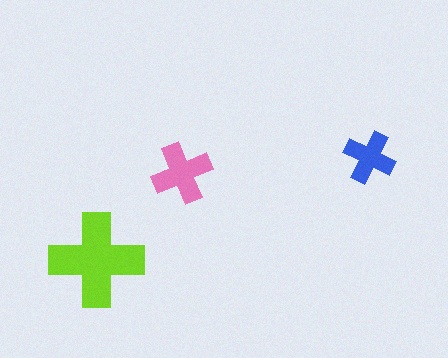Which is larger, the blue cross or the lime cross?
The lime one.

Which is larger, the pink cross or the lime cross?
The lime one.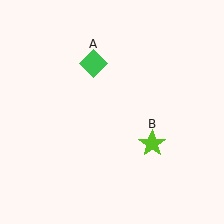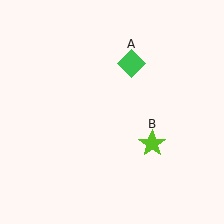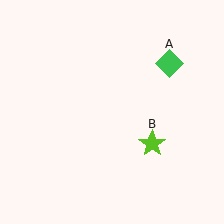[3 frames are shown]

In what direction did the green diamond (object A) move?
The green diamond (object A) moved right.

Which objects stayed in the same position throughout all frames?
Lime star (object B) remained stationary.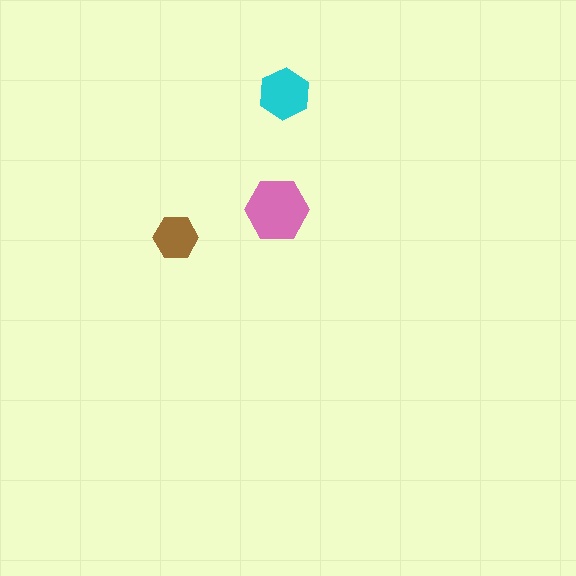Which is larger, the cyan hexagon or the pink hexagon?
The pink one.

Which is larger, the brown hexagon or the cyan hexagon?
The cyan one.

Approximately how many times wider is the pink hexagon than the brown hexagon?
About 1.5 times wider.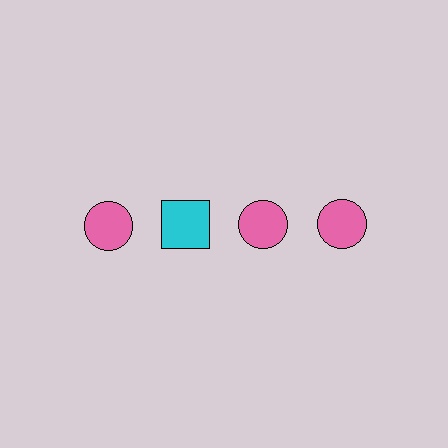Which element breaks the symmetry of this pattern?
The cyan square in the top row, second from left column breaks the symmetry. All other shapes are pink circles.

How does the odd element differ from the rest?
It differs in both color (cyan instead of pink) and shape (square instead of circle).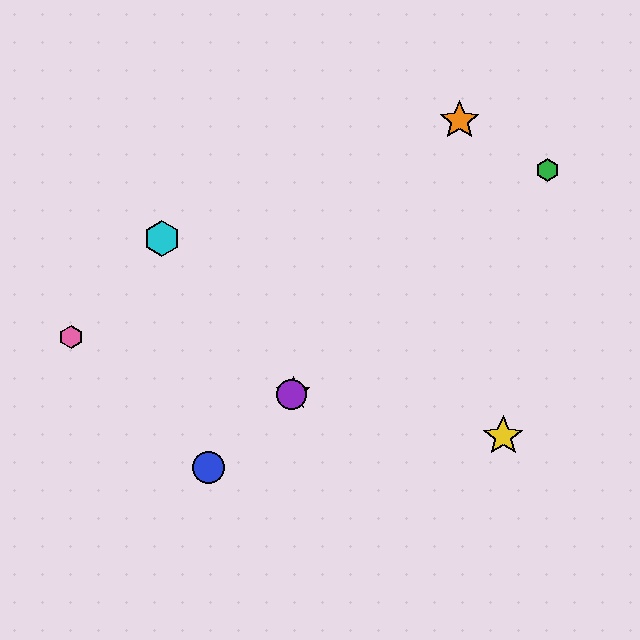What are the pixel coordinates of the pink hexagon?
The pink hexagon is at (71, 337).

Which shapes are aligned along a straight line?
The red star, the blue circle, the green hexagon, the purple circle are aligned along a straight line.